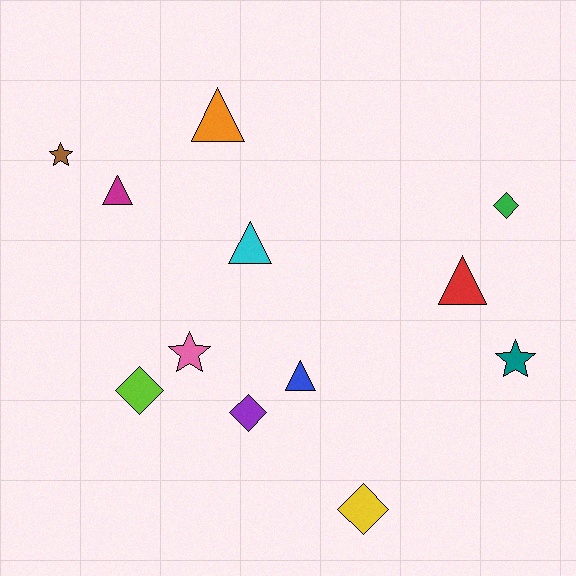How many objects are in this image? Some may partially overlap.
There are 12 objects.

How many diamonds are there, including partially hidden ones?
There are 4 diamonds.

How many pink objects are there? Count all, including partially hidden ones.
There is 1 pink object.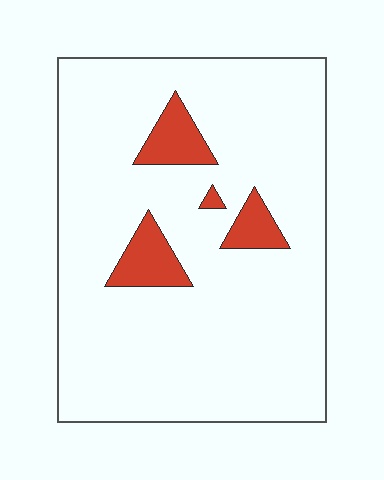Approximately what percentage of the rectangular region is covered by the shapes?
Approximately 10%.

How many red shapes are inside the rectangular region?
4.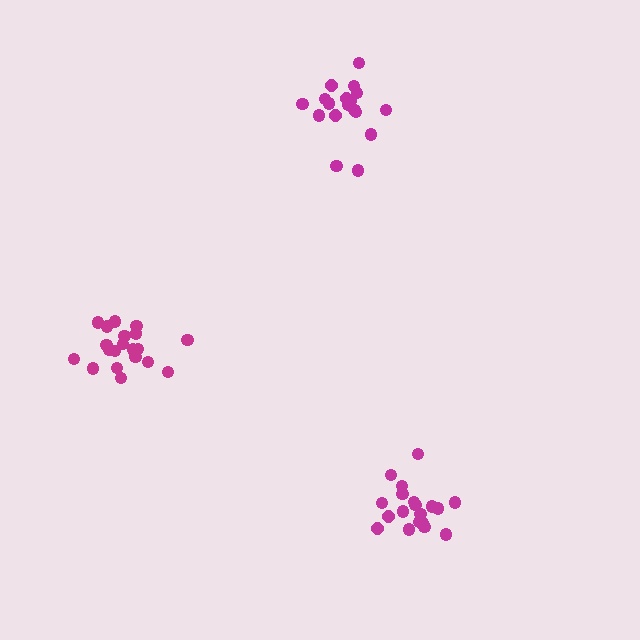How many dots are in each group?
Group 1: 18 dots, Group 2: 20 dots, Group 3: 20 dots (58 total).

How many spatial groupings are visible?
There are 3 spatial groupings.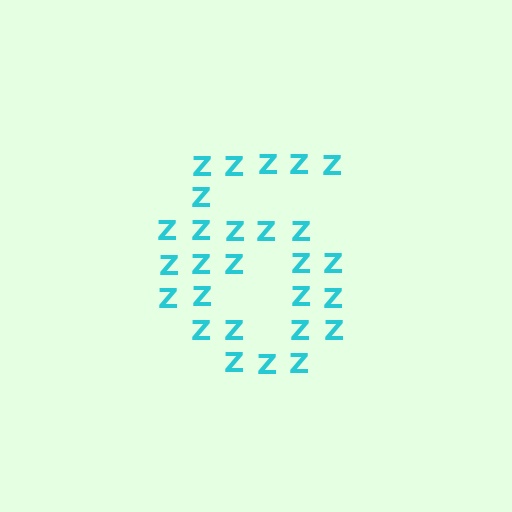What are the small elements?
The small elements are letter Z's.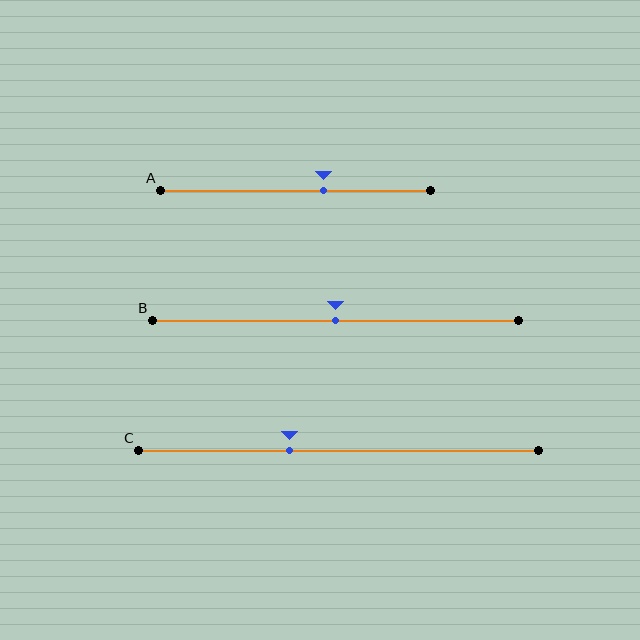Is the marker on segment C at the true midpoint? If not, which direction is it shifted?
No, the marker on segment C is shifted to the left by about 12% of the segment length.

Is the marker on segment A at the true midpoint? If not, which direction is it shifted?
No, the marker on segment A is shifted to the right by about 10% of the segment length.